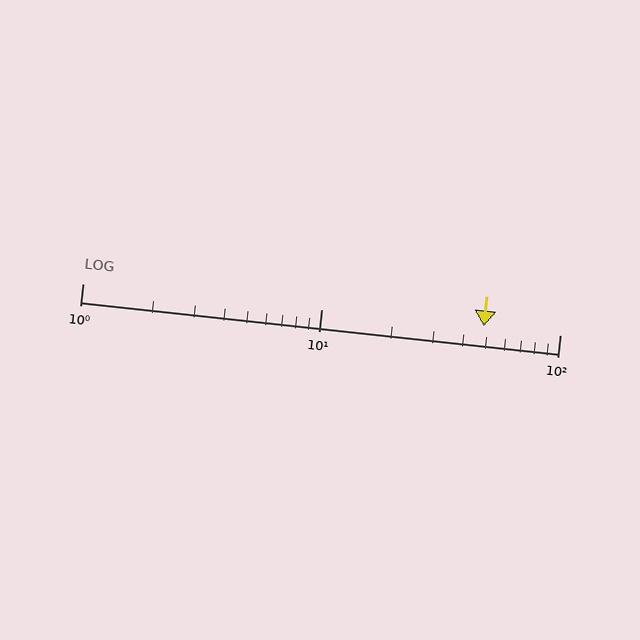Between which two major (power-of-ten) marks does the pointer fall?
The pointer is between 10 and 100.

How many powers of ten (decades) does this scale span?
The scale spans 2 decades, from 1 to 100.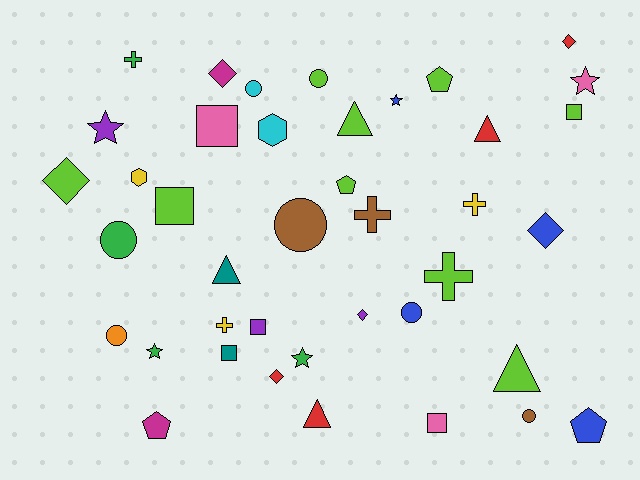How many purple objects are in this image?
There are 3 purple objects.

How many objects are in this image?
There are 40 objects.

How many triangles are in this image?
There are 5 triangles.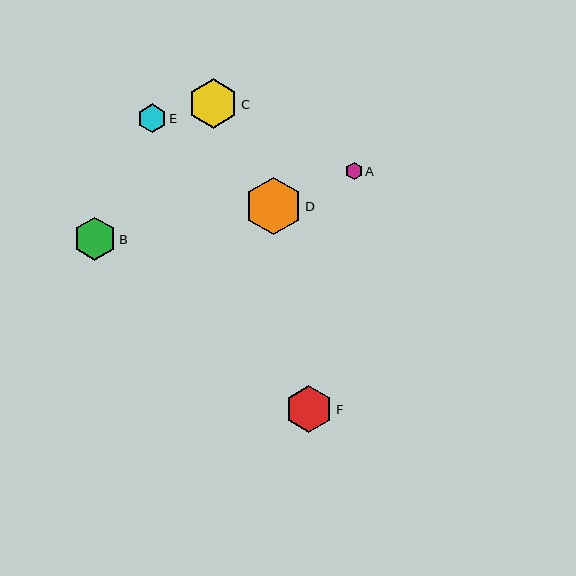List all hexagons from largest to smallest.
From largest to smallest: D, C, F, B, E, A.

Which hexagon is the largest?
Hexagon D is the largest with a size of approximately 57 pixels.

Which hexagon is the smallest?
Hexagon A is the smallest with a size of approximately 17 pixels.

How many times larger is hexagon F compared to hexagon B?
Hexagon F is approximately 1.1 times the size of hexagon B.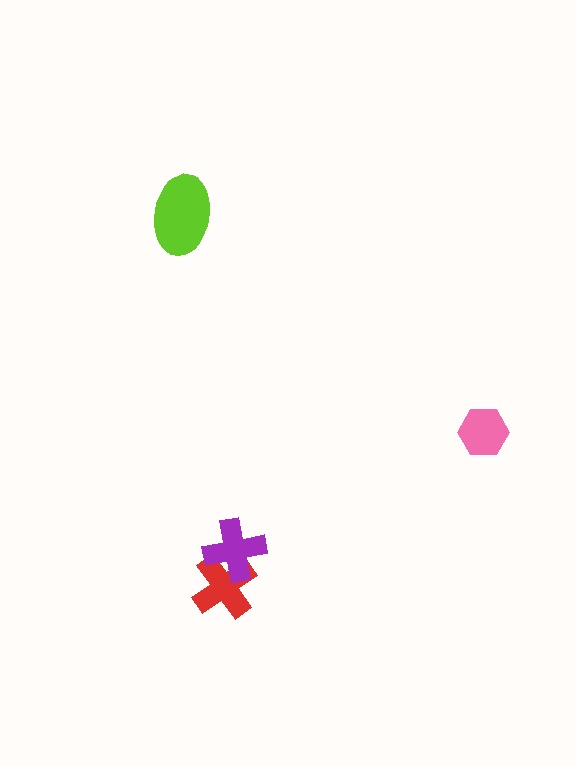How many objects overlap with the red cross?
1 object overlaps with the red cross.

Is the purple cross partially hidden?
No, no other shape covers it.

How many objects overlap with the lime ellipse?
0 objects overlap with the lime ellipse.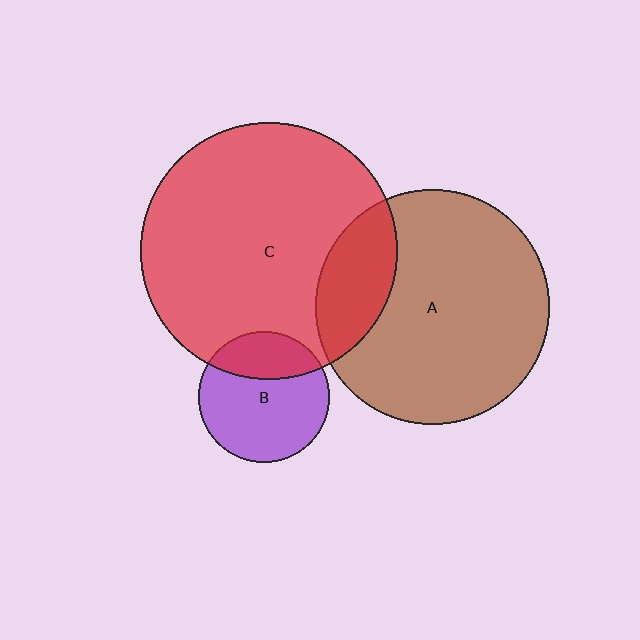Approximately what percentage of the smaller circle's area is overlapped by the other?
Approximately 30%.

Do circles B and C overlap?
Yes.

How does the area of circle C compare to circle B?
Approximately 3.8 times.